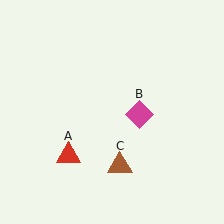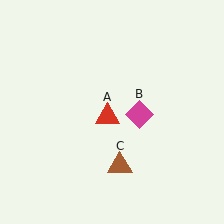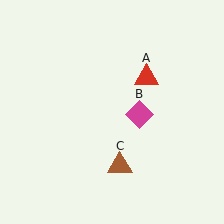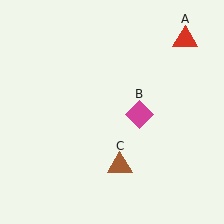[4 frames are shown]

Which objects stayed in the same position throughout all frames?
Magenta diamond (object B) and brown triangle (object C) remained stationary.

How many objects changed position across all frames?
1 object changed position: red triangle (object A).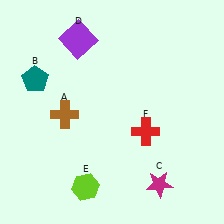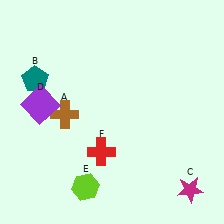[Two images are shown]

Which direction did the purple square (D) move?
The purple square (D) moved down.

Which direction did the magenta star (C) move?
The magenta star (C) moved right.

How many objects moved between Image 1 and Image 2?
3 objects moved between the two images.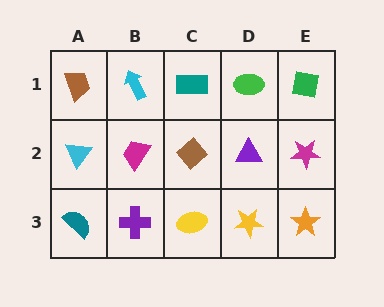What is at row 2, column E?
A magenta star.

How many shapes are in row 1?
5 shapes.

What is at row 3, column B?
A purple cross.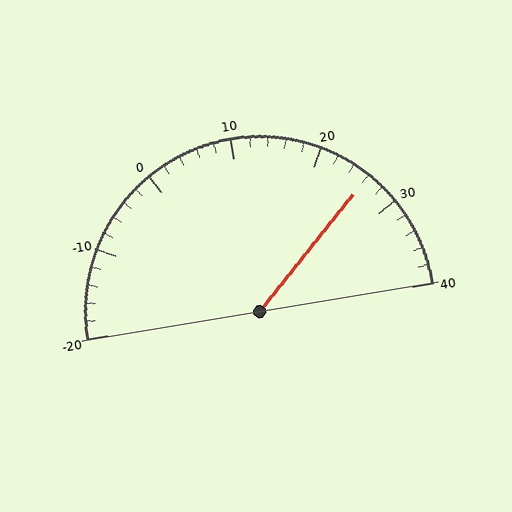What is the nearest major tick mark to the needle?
The nearest major tick mark is 30.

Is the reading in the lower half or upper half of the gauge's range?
The reading is in the upper half of the range (-20 to 40).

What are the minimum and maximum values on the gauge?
The gauge ranges from -20 to 40.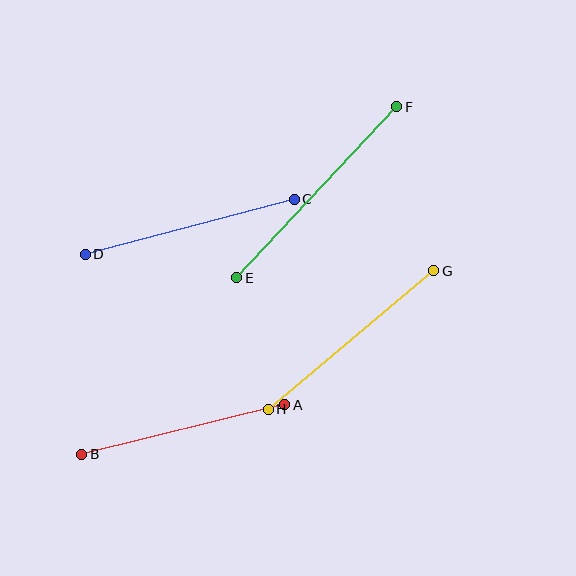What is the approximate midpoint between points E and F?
The midpoint is at approximately (317, 192) pixels.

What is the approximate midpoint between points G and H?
The midpoint is at approximately (351, 340) pixels.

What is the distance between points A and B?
The distance is approximately 209 pixels.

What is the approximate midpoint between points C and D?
The midpoint is at approximately (190, 227) pixels.